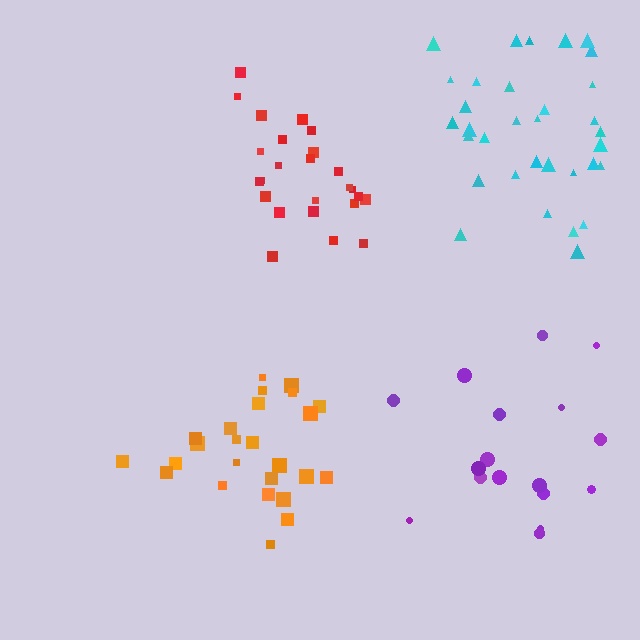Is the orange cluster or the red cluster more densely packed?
Red.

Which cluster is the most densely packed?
Red.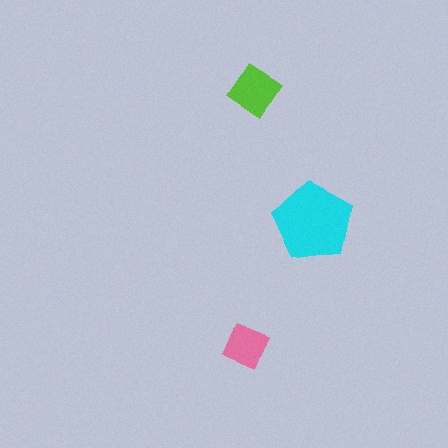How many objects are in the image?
There are 3 objects in the image.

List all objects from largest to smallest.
The cyan pentagon, the lime diamond, the pink diamond.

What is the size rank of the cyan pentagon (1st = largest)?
1st.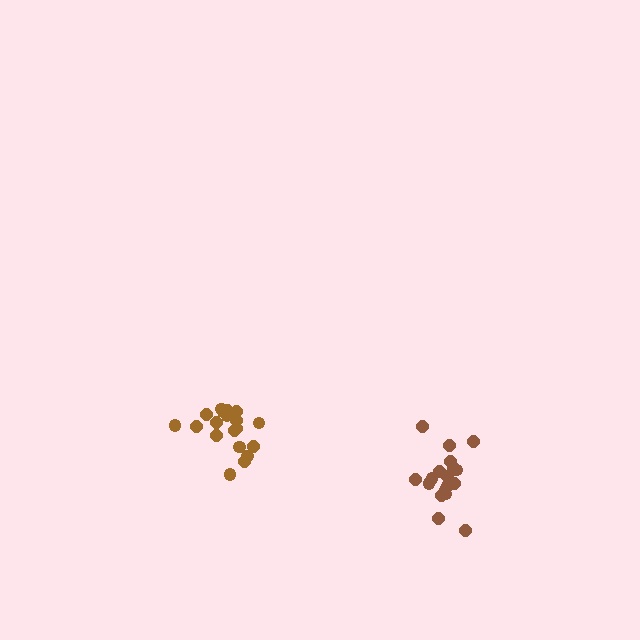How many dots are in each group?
Group 1: 20 dots, Group 2: 19 dots (39 total).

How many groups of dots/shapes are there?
There are 2 groups.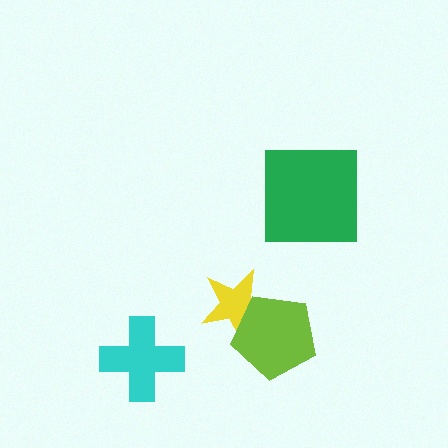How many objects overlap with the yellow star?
1 object overlaps with the yellow star.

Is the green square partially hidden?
No, no other shape covers it.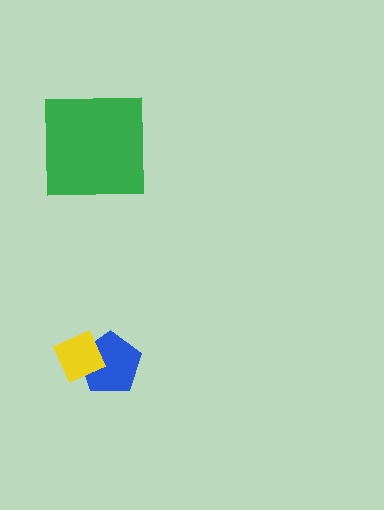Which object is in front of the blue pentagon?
The yellow diamond is in front of the blue pentagon.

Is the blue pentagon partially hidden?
Yes, it is partially covered by another shape.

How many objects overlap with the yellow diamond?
1 object overlaps with the yellow diamond.